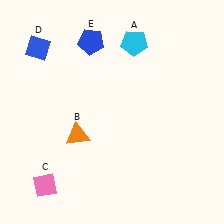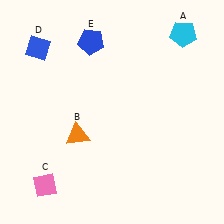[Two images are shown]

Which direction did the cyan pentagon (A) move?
The cyan pentagon (A) moved right.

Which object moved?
The cyan pentagon (A) moved right.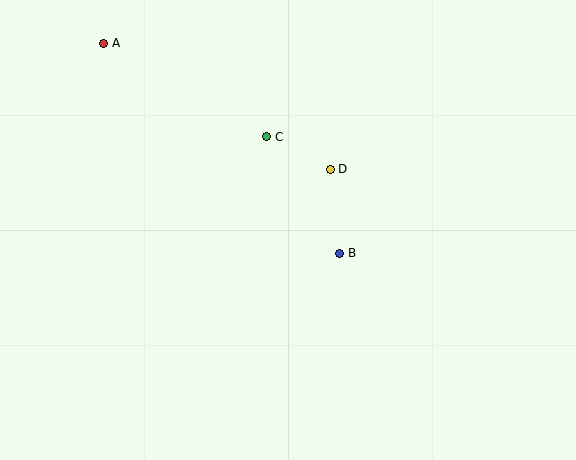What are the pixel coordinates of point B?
Point B is at (340, 253).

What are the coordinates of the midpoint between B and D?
The midpoint between B and D is at (335, 211).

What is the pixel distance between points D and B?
The distance between D and B is 84 pixels.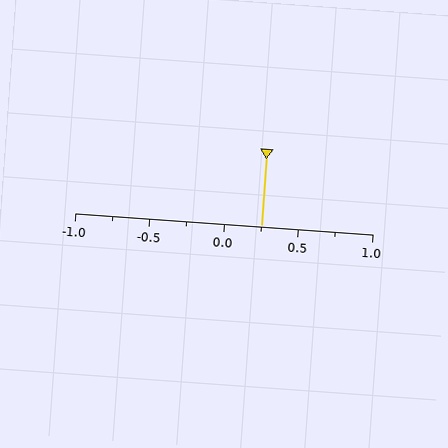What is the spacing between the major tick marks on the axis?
The major ticks are spaced 0.5 apart.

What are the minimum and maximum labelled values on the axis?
The axis runs from -1.0 to 1.0.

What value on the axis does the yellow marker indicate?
The marker indicates approximately 0.25.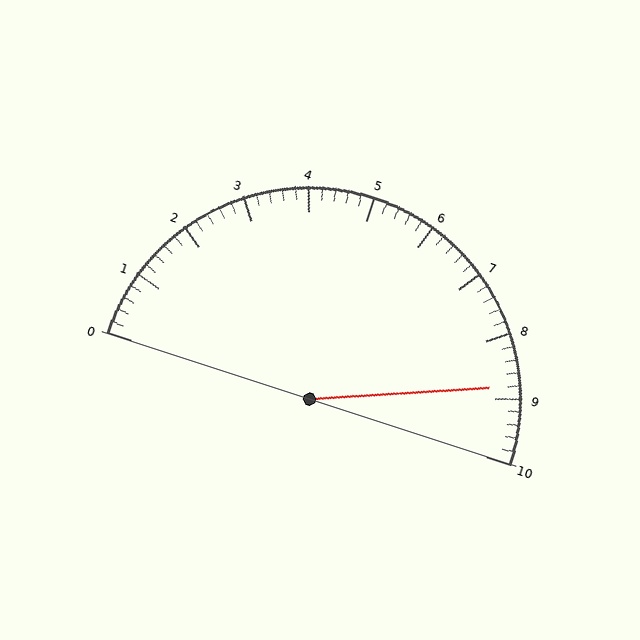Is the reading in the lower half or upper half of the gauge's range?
The reading is in the upper half of the range (0 to 10).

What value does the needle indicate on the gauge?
The needle indicates approximately 8.8.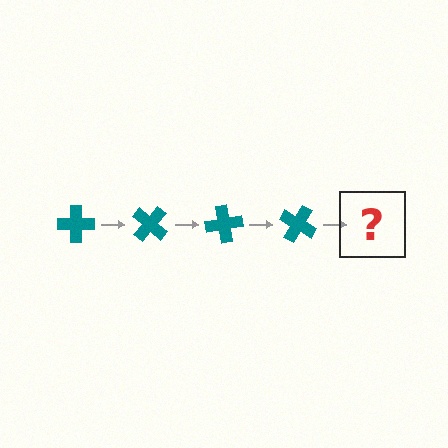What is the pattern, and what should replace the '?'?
The pattern is that the cross rotates 40 degrees each step. The '?' should be a teal cross rotated 160 degrees.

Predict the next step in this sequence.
The next step is a teal cross rotated 160 degrees.